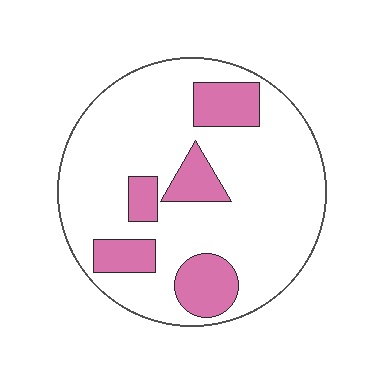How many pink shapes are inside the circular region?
5.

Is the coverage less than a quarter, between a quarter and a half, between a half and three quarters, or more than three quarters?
Less than a quarter.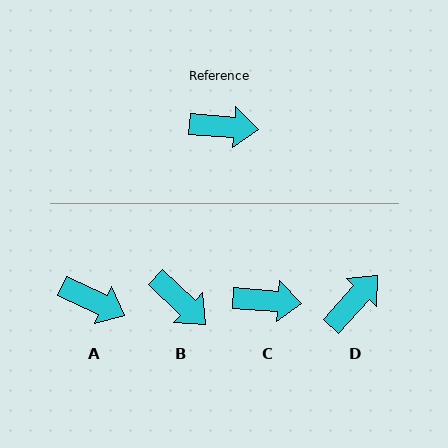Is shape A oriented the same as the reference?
No, it is off by about 20 degrees.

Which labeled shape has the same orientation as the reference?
C.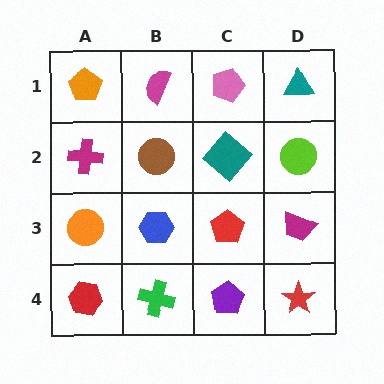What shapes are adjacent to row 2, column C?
A pink pentagon (row 1, column C), a red pentagon (row 3, column C), a brown circle (row 2, column B), a lime circle (row 2, column D).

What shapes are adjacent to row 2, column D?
A teal triangle (row 1, column D), a magenta trapezoid (row 3, column D), a teal diamond (row 2, column C).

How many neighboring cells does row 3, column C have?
4.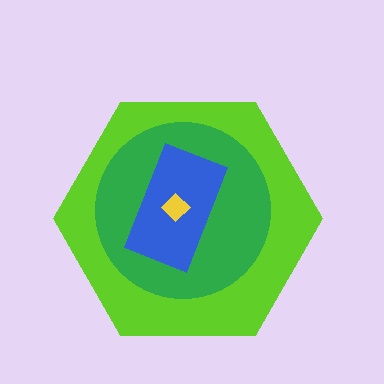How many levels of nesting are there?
4.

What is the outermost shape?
The lime hexagon.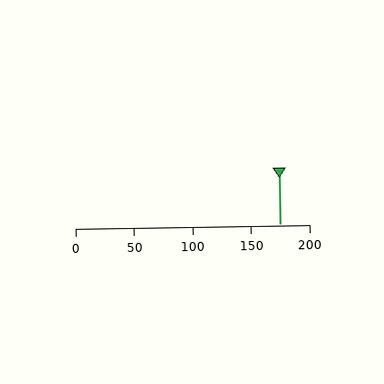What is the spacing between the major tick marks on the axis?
The major ticks are spaced 50 apart.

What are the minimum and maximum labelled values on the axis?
The axis runs from 0 to 200.